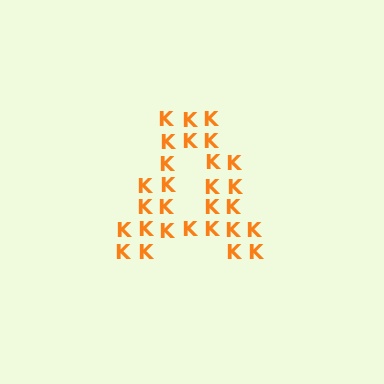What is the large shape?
The large shape is the letter A.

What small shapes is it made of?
It is made of small letter K's.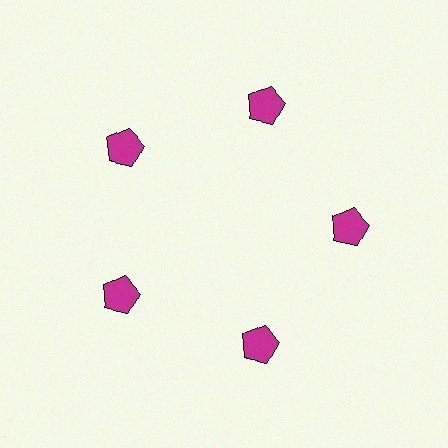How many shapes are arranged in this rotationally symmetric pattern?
There are 5 shapes, arranged in 5 groups of 1.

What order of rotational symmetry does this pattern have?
This pattern has 5-fold rotational symmetry.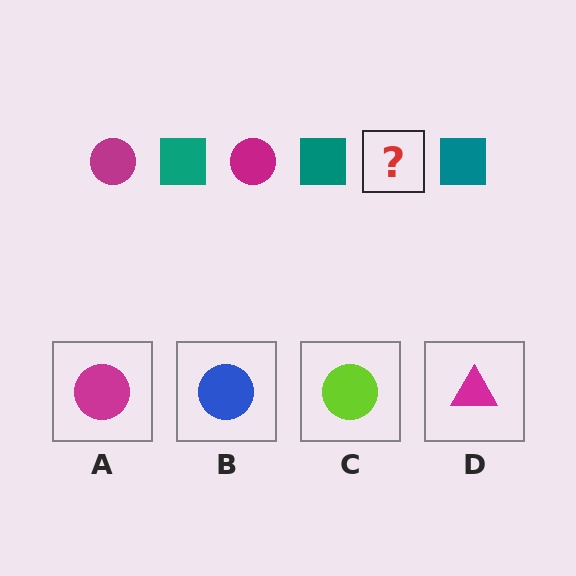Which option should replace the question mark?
Option A.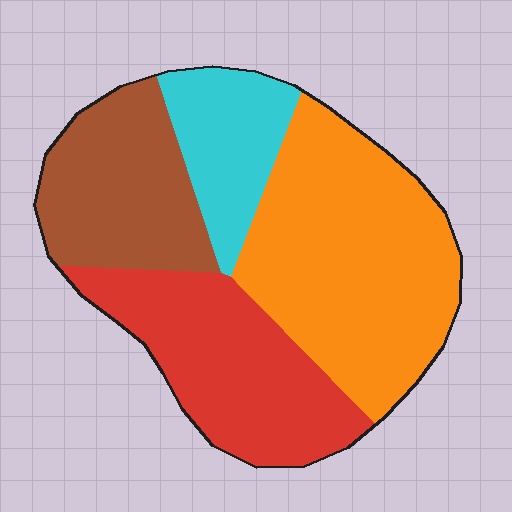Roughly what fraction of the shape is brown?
Brown takes up about one fifth (1/5) of the shape.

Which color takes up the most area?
Orange, at roughly 40%.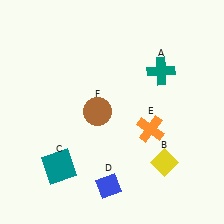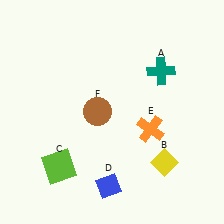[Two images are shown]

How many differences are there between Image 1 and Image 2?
There is 1 difference between the two images.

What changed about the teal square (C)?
In Image 1, C is teal. In Image 2, it changed to lime.